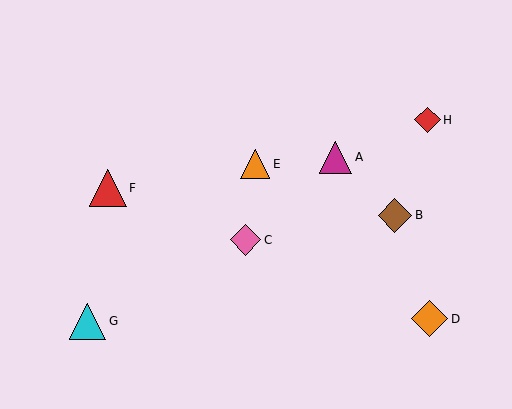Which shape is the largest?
The red triangle (labeled F) is the largest.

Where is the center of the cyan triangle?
The center of the cyan triangle is at (88, 321).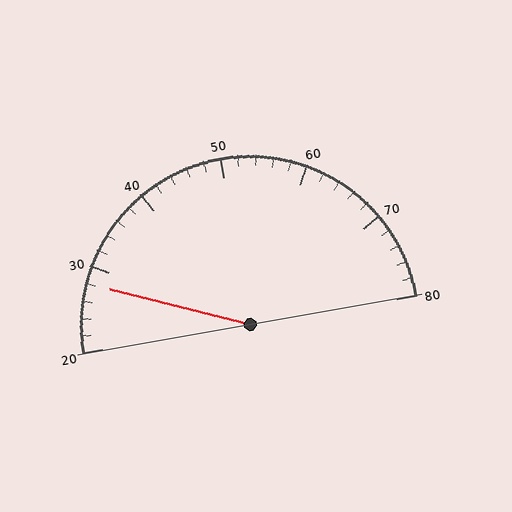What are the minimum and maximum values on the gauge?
The gauge ranges from 20 to 80.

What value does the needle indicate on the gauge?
The needle indicates approximately 28.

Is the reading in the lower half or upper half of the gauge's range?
The reading is in the lower half of the range (20 to 80).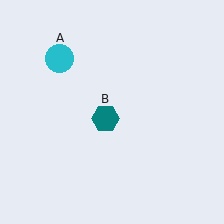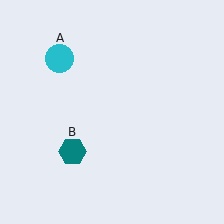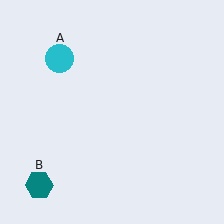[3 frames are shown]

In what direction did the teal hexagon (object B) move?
The teal hexagon (object B) moved down and to the left.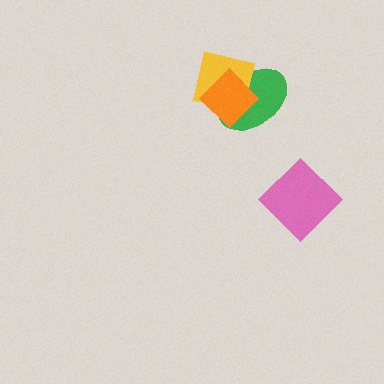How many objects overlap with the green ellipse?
2 objects overlap with the green ellipse.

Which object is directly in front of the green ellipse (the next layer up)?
The yellow square is directly in front of the green ellipse.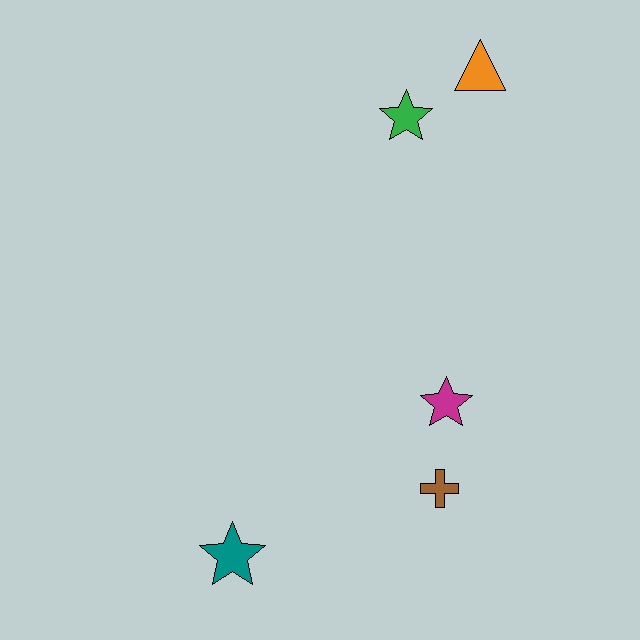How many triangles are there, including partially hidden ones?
There is 1 triangle.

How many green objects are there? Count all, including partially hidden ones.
There is 1 green object.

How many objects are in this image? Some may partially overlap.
There are 5 objects.